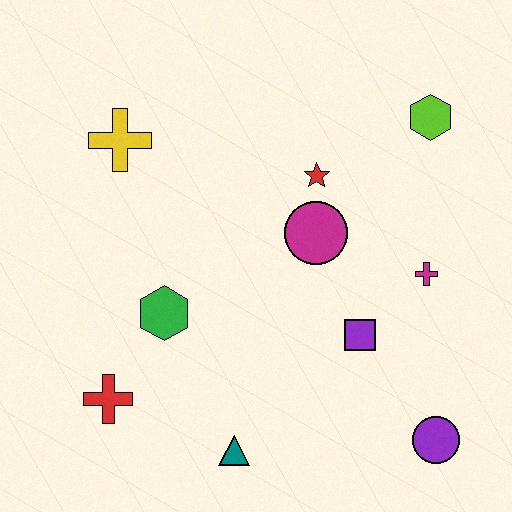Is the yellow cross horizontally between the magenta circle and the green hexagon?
No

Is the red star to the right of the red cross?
Yes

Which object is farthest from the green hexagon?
The lime hexagon is farthest from the green hexagon.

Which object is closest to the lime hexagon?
The red star is closest to the lime hexagon.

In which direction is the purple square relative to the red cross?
The purple square is to the right of the red cross.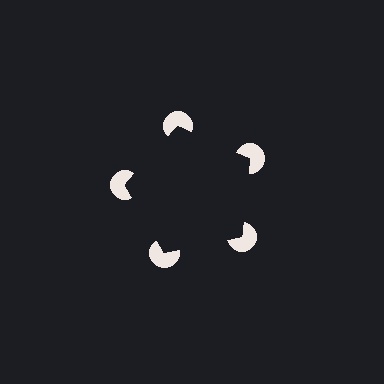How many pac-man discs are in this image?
There are 5 — one at each vertex of the illusory pentagon.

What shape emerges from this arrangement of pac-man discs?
An illusory pentagon — its edges are inferred from the aligned wedge cuts in the pac-man discs, not physically drawn.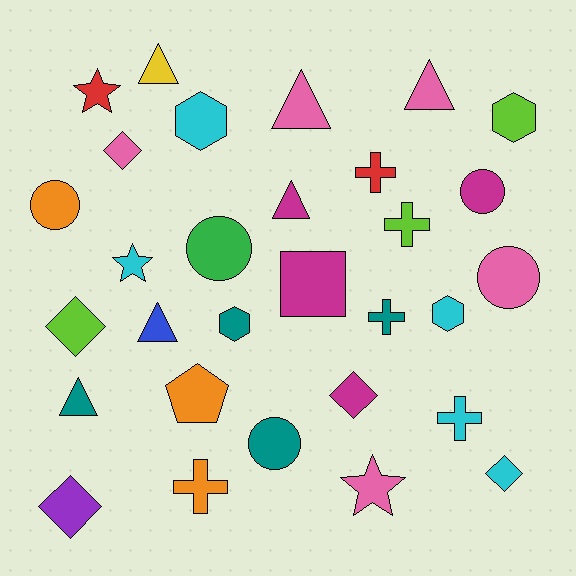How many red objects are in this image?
There are 2 red objects.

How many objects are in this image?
There are 30 objects.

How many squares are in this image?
There is 1 square.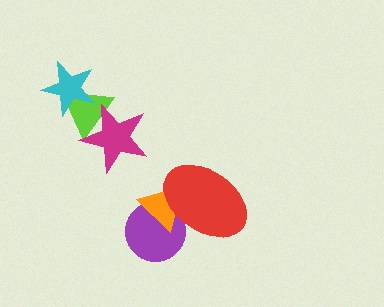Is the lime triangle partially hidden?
Yes, it is partially covered by another shape.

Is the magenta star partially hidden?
No, no other shape covers it.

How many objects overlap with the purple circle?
2 objects overlap with the purple circle.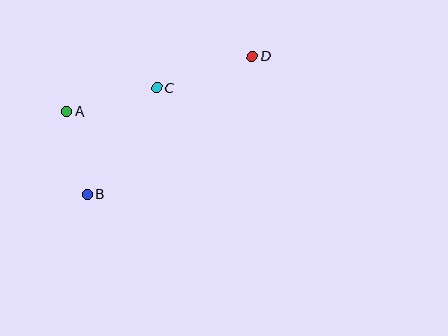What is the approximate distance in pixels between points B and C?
The distance between B and C is approximately 127 pixels.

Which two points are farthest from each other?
Points B and D are farthest from each other.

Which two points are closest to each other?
Points A and B are closest to each other.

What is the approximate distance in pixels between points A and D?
The distance between A and D is approximately 194 pixels.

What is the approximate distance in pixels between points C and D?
The distance between C and D is approximately 101 pixels.